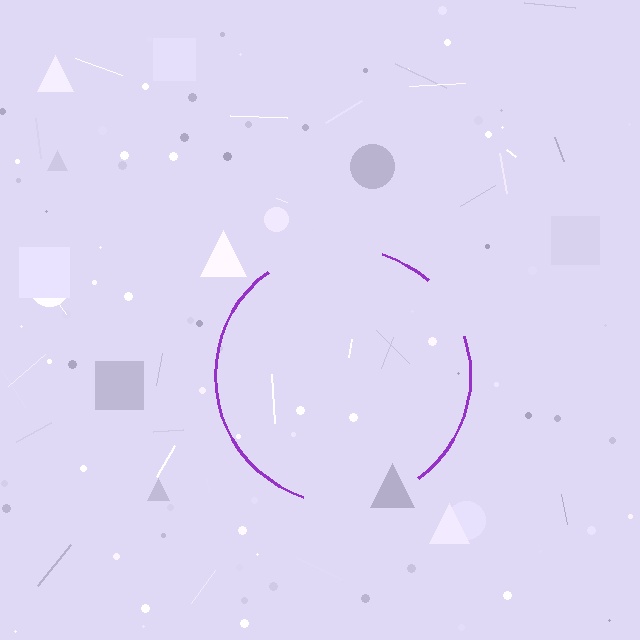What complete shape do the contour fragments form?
The contour fragments form a circle.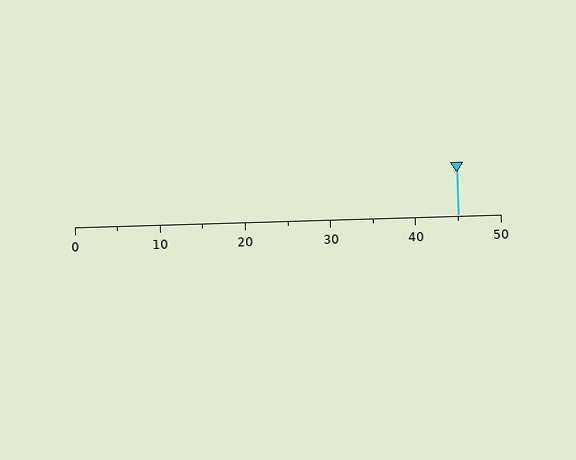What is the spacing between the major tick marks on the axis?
The major ticks are spaced 10 apart.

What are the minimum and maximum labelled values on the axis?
The axis runs from 0 to 50.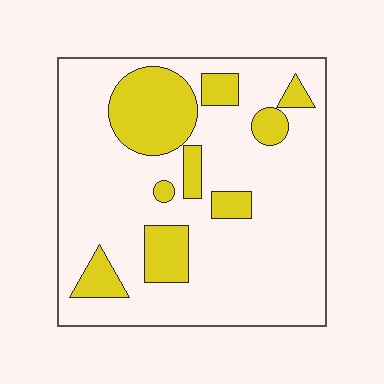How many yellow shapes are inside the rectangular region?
9.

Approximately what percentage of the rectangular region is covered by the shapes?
Approximately 20%.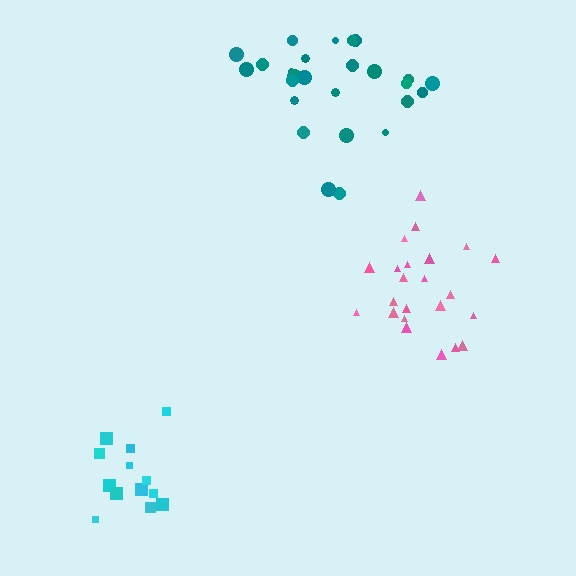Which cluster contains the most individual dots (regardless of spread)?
Teal (26).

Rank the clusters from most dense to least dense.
cyan, pink, teal.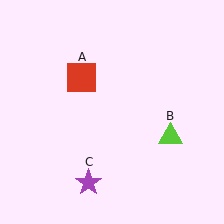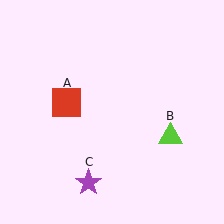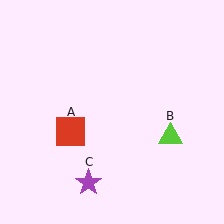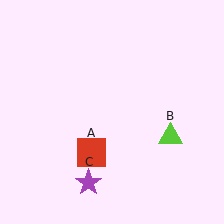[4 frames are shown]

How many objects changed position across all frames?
1 object changed position: red square (object A).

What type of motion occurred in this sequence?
The red square (object A) rotated counterclockwise around the center of the scene.